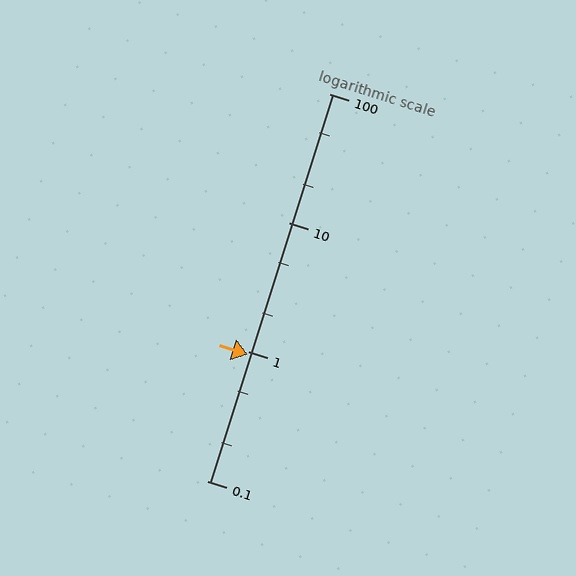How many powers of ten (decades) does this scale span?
The scale spans 3 decades, from 0.1 to 100.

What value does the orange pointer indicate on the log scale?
The pointer indicates approximately 0.95.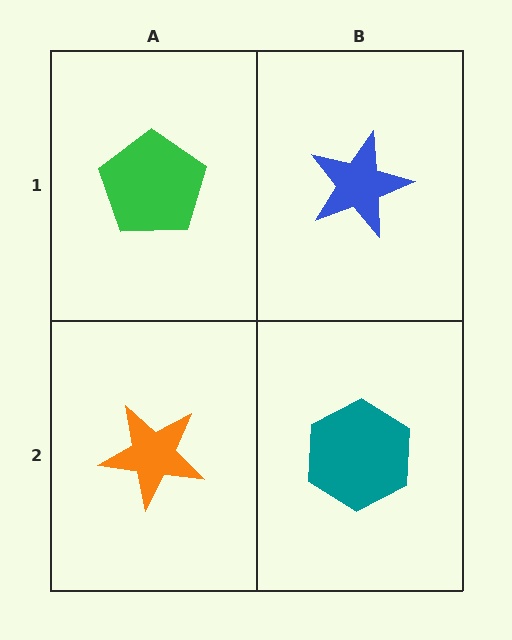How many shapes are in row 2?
2 shapes.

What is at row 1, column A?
A green pentagon.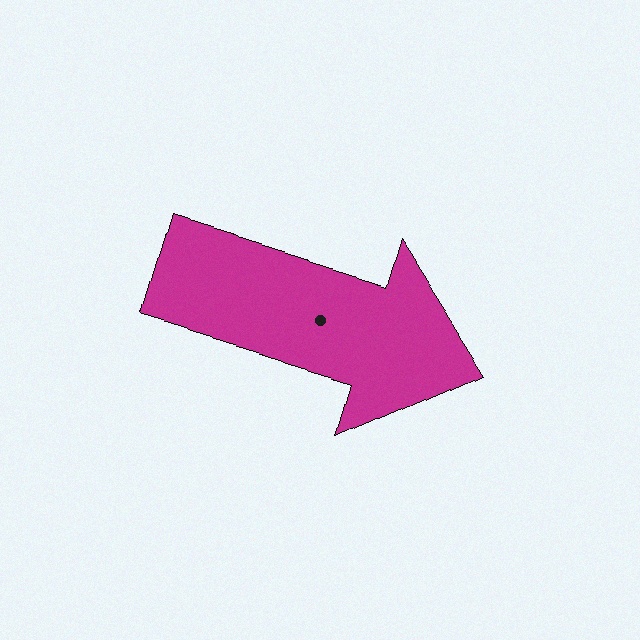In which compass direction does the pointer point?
East.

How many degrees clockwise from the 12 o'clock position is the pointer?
Approximately 107 degrees.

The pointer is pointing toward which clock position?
Roughly 4 o'clock.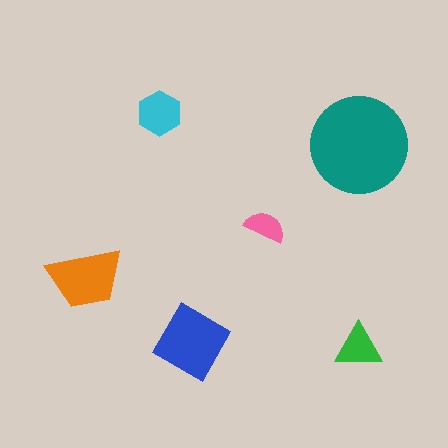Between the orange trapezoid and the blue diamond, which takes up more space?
The blue diamond.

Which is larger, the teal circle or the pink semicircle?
The teal circle.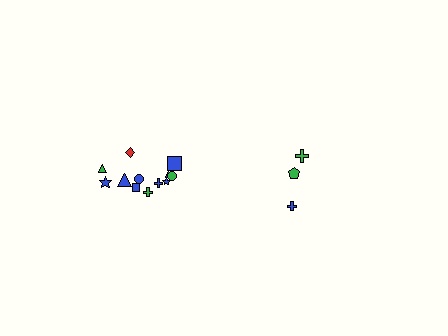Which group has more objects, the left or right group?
The left group.